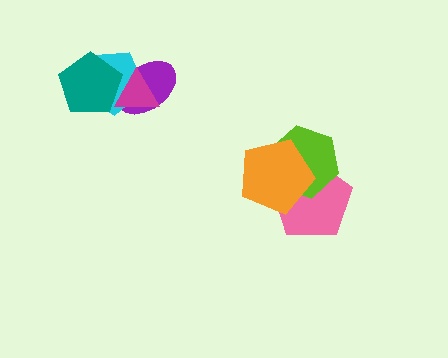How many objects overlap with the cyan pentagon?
3 objects overlap with the cyan pentagon.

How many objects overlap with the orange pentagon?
2 objects overlap with the orange pentagon.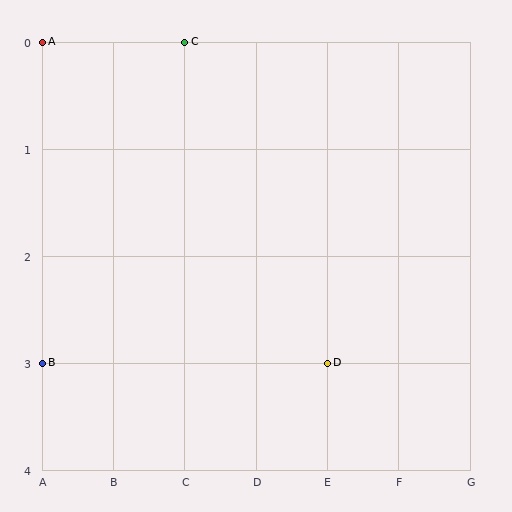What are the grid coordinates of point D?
Point D is at grid coordinates (E, 3).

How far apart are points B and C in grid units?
Points B and C are 2 columns and 3 rows apart (about 3.6 grid units diagonally).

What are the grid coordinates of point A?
Point A is at grid coordinates (A, 0).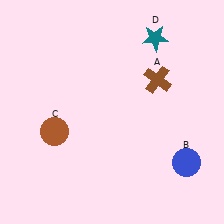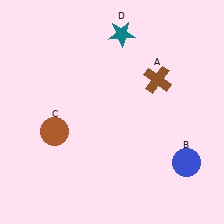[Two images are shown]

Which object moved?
The teal star (D) moved left.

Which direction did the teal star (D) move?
The teal star (D) moved left.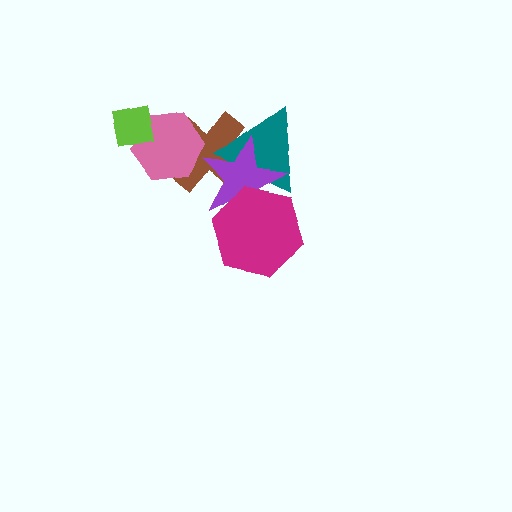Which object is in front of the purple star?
The magenta hexagon is in front of the purple star.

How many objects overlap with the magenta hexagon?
2 objects overlap with the magenta hexagon.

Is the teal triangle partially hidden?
Yes, it is partially covered by another shape.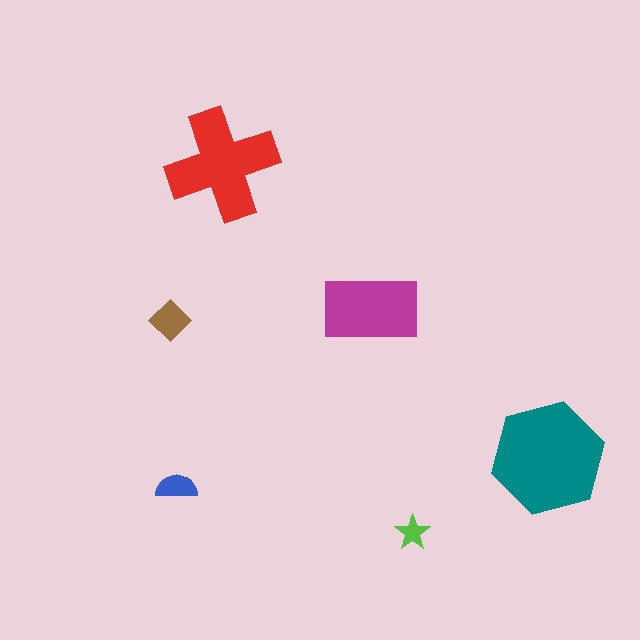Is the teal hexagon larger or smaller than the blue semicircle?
Larger.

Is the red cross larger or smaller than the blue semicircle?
Larger.